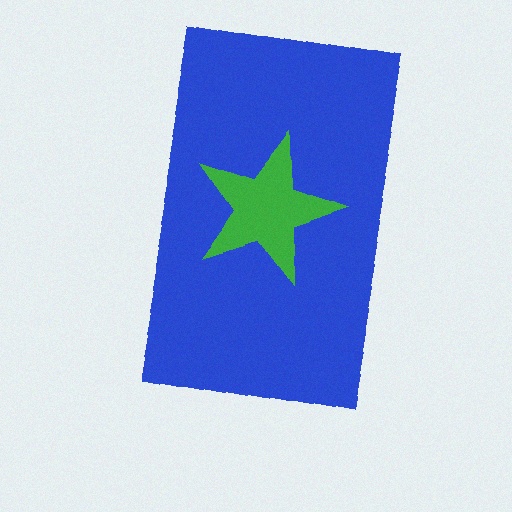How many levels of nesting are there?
2.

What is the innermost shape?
The green star.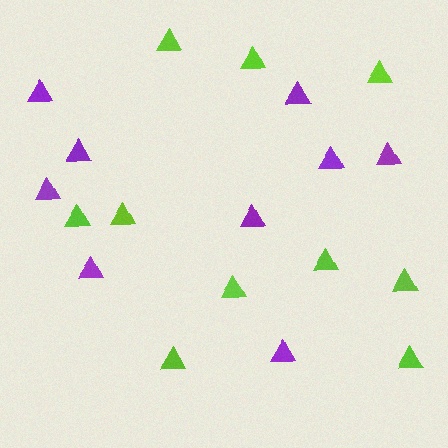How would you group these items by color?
There are 2 groups: one group of purple triangles (9) and one group of lime triangles (10).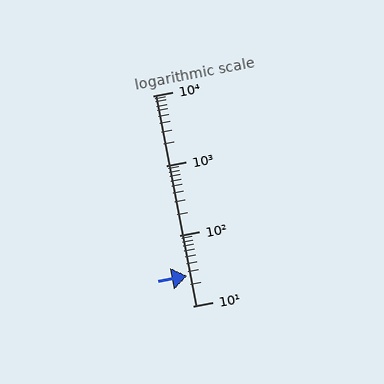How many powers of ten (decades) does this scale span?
The scale spans 3 decades, from 10 to 10000.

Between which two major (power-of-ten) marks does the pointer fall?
The pointer is between 10 and 100.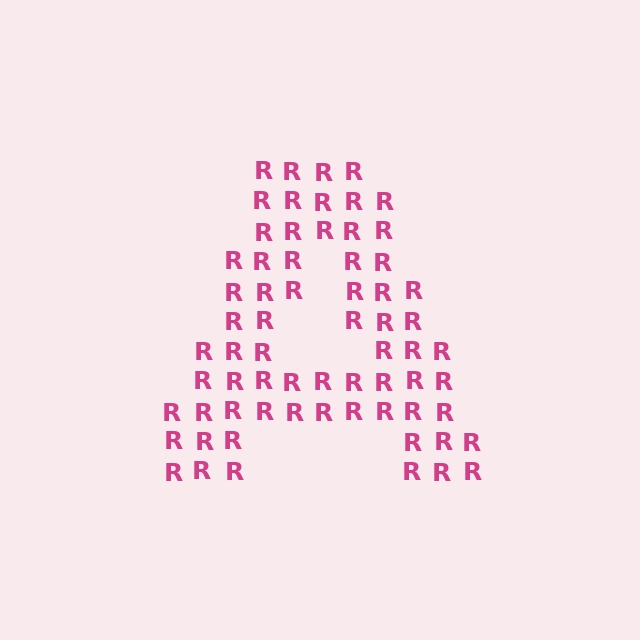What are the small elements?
The small elements are letter R's.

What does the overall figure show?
The overall figure shows the letter A.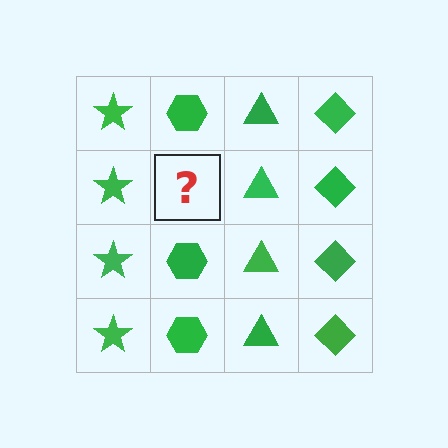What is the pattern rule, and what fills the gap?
The rule is that each column has a consistent shape. The gap should be filled with a green hexagon.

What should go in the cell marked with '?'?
The missing cell should contain a green hexagon.